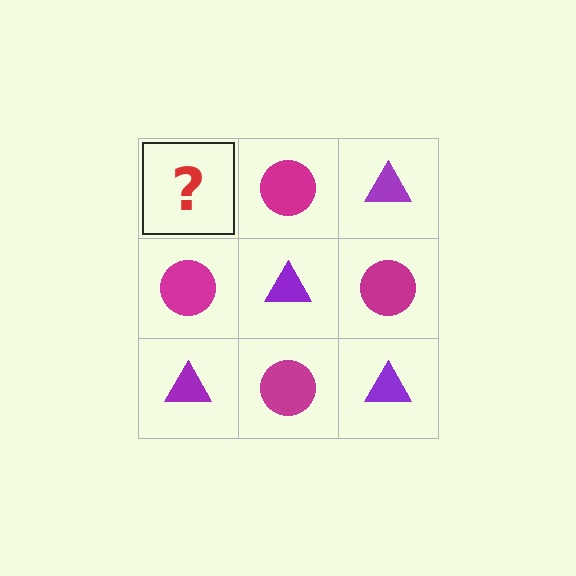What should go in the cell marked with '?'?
The missing cell should contain a purple triangle.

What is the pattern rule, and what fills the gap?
The rule is that it alternates purple triangle and magenta circle in a checkerboard pattern. The gap should be filled with a purple triangle.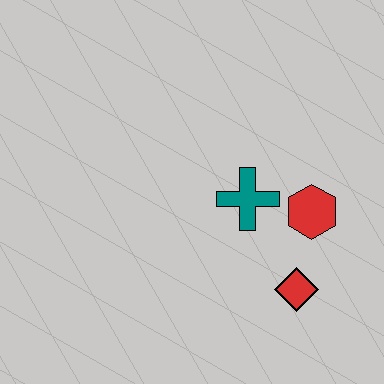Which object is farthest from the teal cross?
The red diamond is farthest from the teal cross.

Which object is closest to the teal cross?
The red hexagon is closest to the teal cross.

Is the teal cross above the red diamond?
Yes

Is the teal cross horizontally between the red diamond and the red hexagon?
No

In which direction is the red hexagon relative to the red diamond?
The red hexagon is above the red diamond.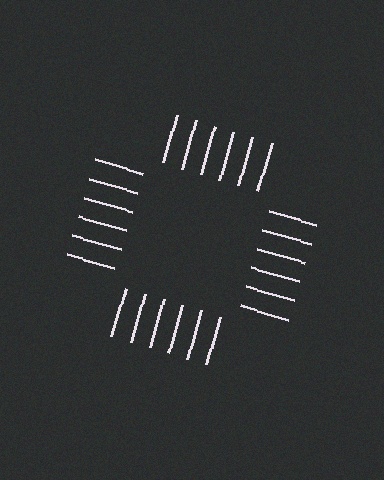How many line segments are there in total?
24 — 6 along each of the 4 edges.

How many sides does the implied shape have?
4 sides — the line-ends trace a square.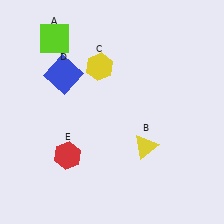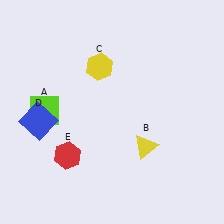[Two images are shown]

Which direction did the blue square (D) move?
The blue square (D) moved down.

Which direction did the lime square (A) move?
The lime square (A) moved down.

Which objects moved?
The objects that moved are: the lime square (A), the blue square (D).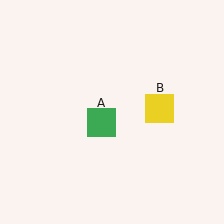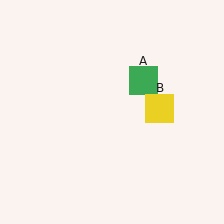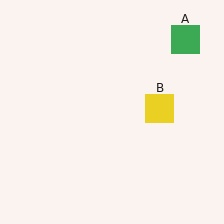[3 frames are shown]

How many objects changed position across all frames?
1 object changed position: green square (object A).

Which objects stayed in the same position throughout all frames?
Yellow square (object B) remained stationary.